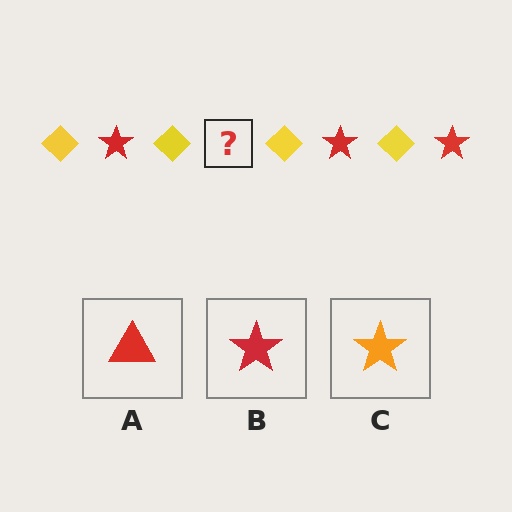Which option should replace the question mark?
Option B.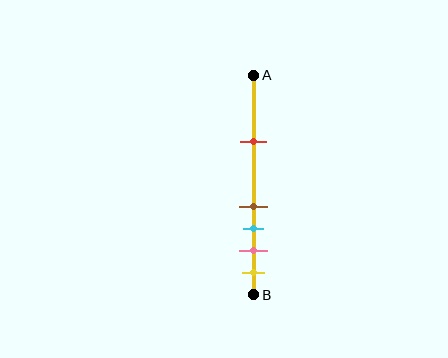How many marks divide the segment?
There are 5 marks dividing the segment.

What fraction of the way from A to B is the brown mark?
The brown mark is approximately 60% (0.6) of the way from A to B.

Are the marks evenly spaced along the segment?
No, the marks are not evenly spaced.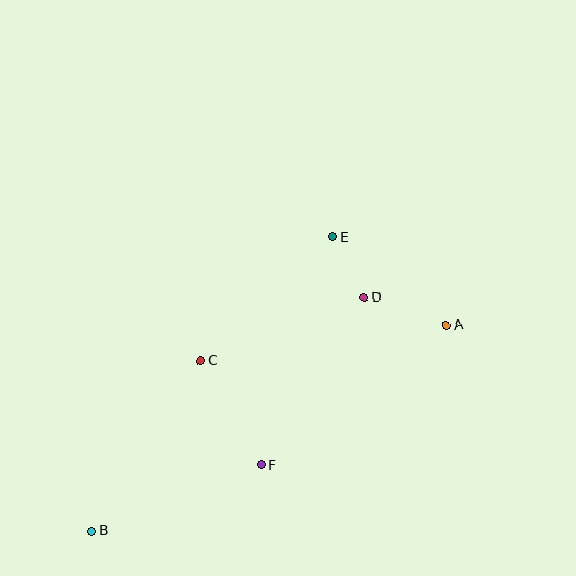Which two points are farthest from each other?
Points A and B are farthest from each other.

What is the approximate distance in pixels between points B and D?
The distance between B and D is approximately 359 pixels.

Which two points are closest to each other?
Points D and E are closest to each other.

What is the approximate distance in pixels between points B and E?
The distance between B and E is approximately 380 pixels.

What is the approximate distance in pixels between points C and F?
The distance between C and F is approximately 121 pixels.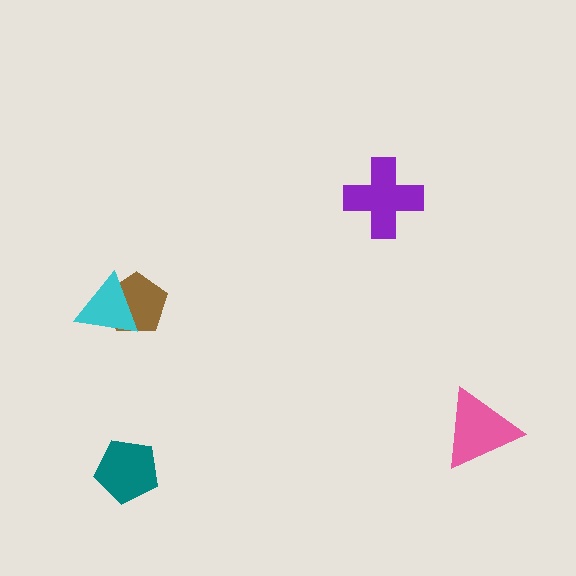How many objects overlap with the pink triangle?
0 objects overlap with the pink triangle.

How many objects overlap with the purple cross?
0 objects overlap with the purple cross.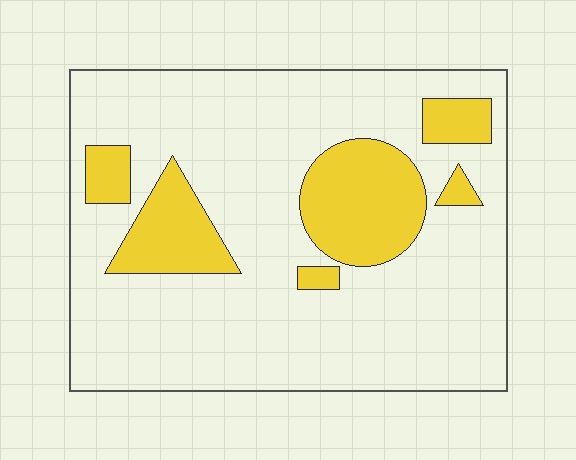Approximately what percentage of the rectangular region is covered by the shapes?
Approximately 20%.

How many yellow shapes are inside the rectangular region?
6.